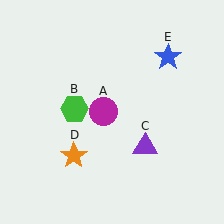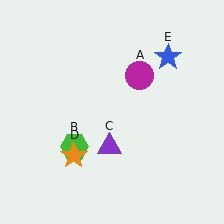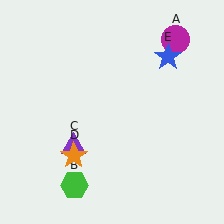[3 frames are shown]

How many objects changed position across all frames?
3 objects changed position: magenta circle (object A), green hexagon (object B), purple triangle (object C).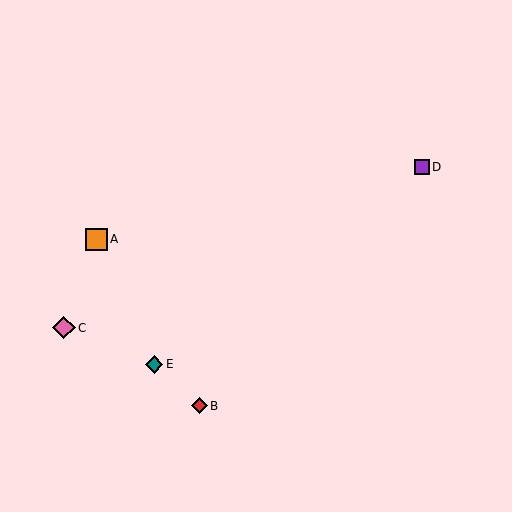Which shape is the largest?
The pink diamond (labeled C) is the largest.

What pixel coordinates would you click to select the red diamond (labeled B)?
Click at (199, 406) to select the red diamond B.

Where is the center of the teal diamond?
The center of the teal diamond is at (154, 364).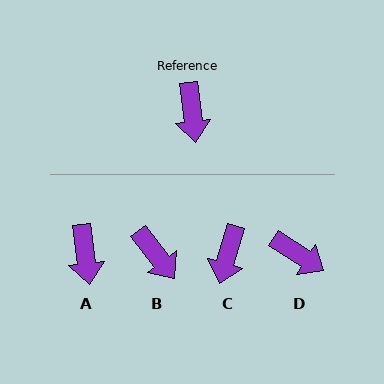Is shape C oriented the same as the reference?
No, it is off by about 23 degrees.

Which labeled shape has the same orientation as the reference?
A.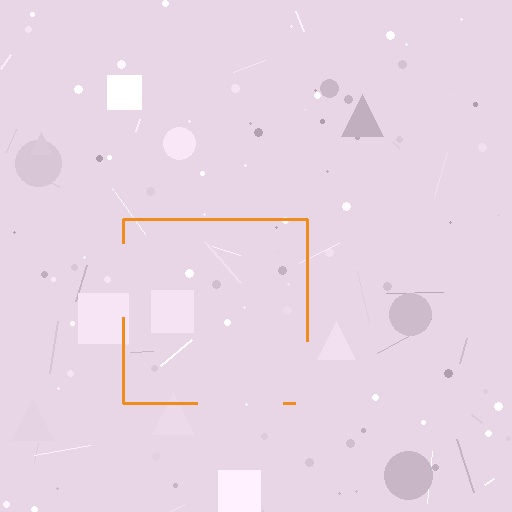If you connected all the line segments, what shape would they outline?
They would outline a square.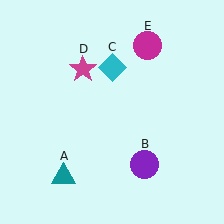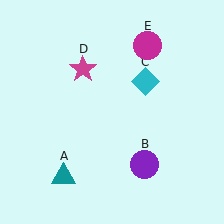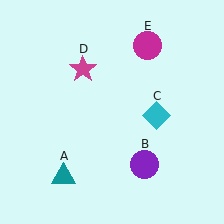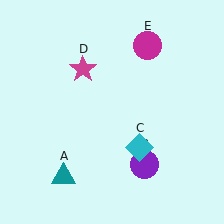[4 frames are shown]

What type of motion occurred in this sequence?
The cyan diamond (object C) rotated clockwise around the center of the scene.